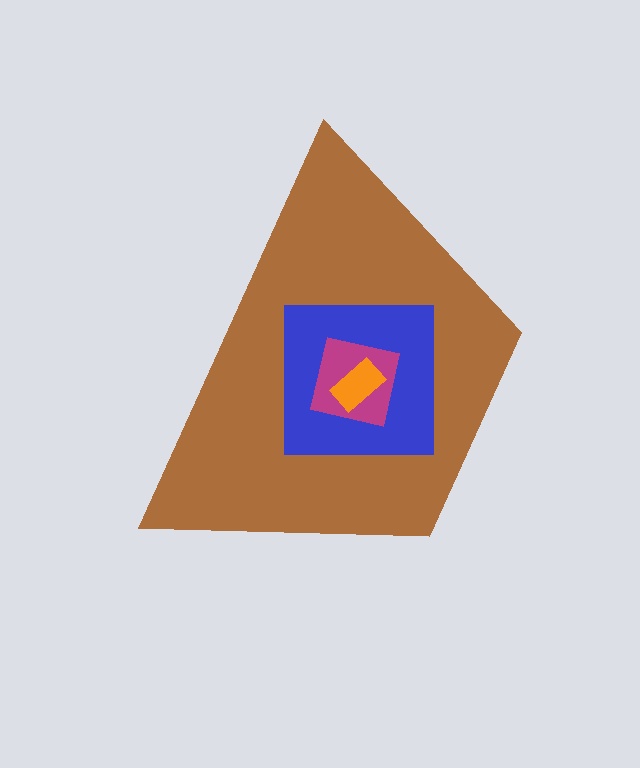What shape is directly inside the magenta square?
The orange rectangle.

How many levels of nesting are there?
4.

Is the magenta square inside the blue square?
Yes.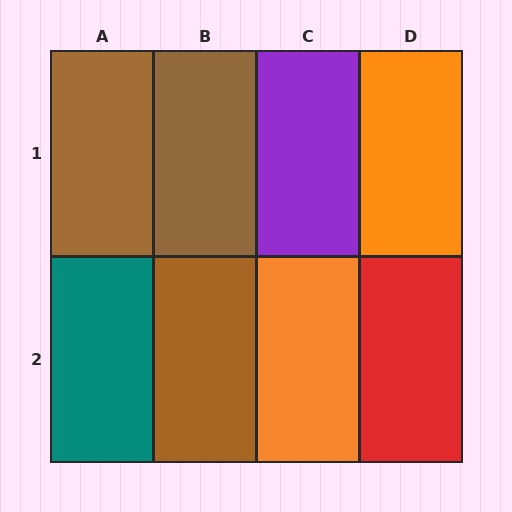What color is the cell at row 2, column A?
Teal.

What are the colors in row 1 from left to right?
Brown, brown, purple, orange.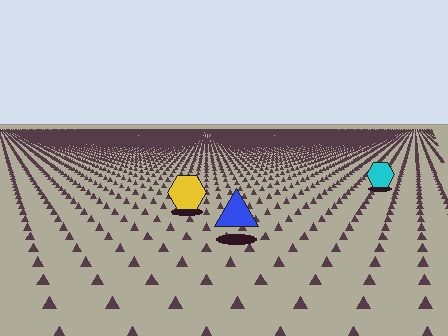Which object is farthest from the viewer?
The cyan hexagon is farthest from the viewer. It appears smaller and the ground texture around it is denser.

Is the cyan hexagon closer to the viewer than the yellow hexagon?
No. The yellow hexagon is closer — you can tell from the texture gradient: the ground texture is coarser near it.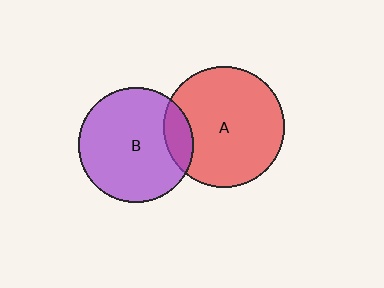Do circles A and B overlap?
Yes.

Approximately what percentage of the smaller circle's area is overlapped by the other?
Approximately 15%.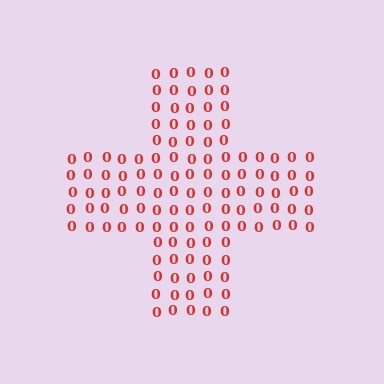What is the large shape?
The large shape is a cross.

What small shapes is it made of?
It is made of small digit 0's.